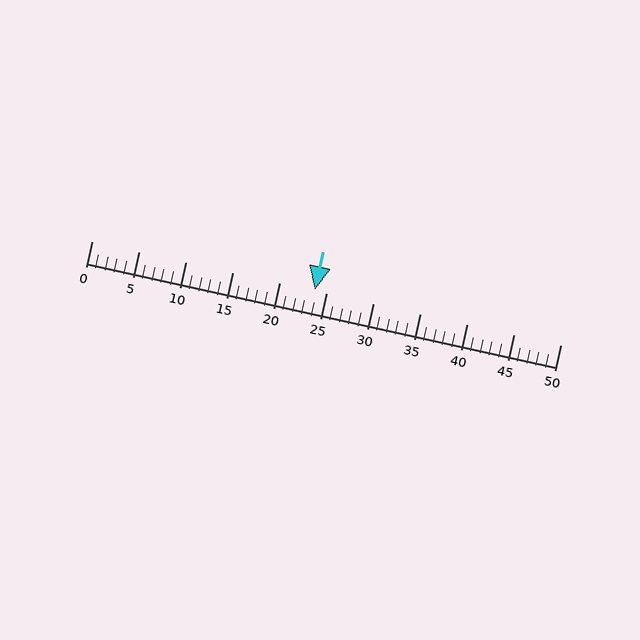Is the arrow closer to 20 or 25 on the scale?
The arrow is closer to 25.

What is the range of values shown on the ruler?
The ruler shows values from 0 to 50.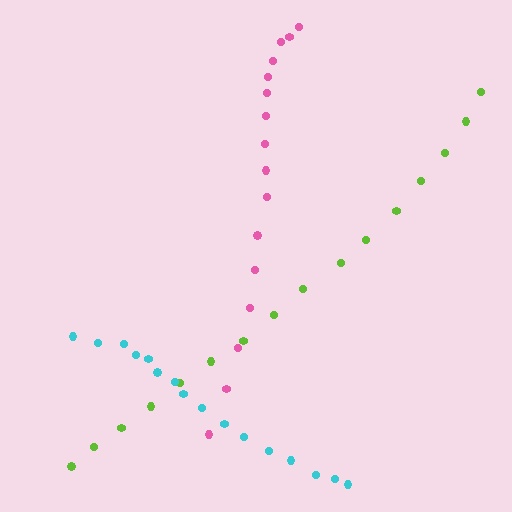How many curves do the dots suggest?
There are 3 distinct paths.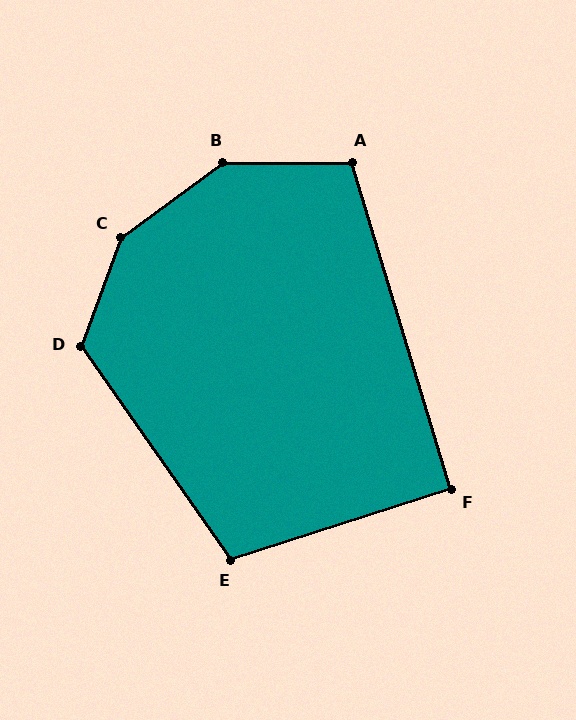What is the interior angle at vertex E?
Approximately 107 degrees (obtuse).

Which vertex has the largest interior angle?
C, at approximately 146 degrees.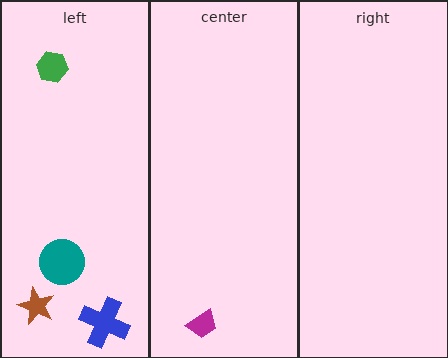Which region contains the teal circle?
The left region.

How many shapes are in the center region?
1.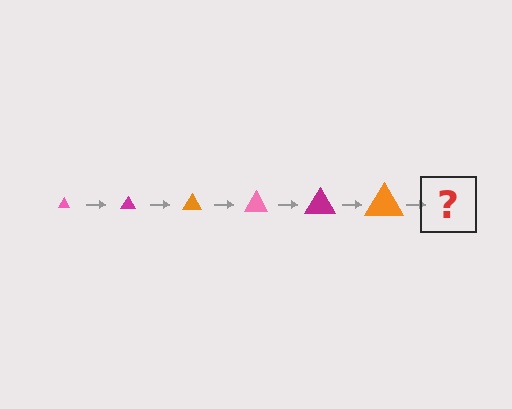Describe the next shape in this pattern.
It should be a pink triangle, larger than the previous one.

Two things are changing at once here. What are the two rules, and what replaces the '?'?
The two rules are that the triangle grows larger each step and the color cycles through pink, magenta, and orange. The '?' should be a pink triangle, larger than the previous one.